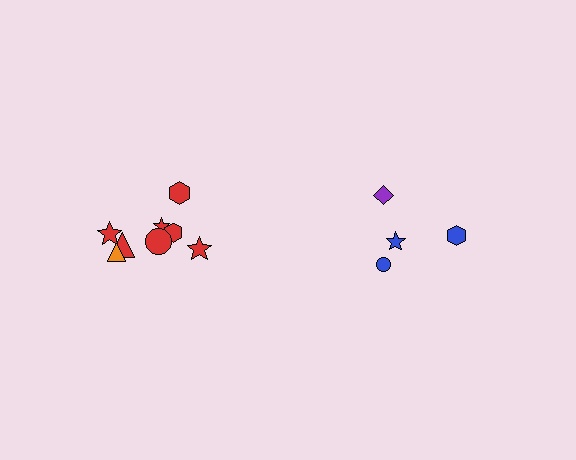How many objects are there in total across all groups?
There are 12 objects.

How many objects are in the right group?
There are 4 objects.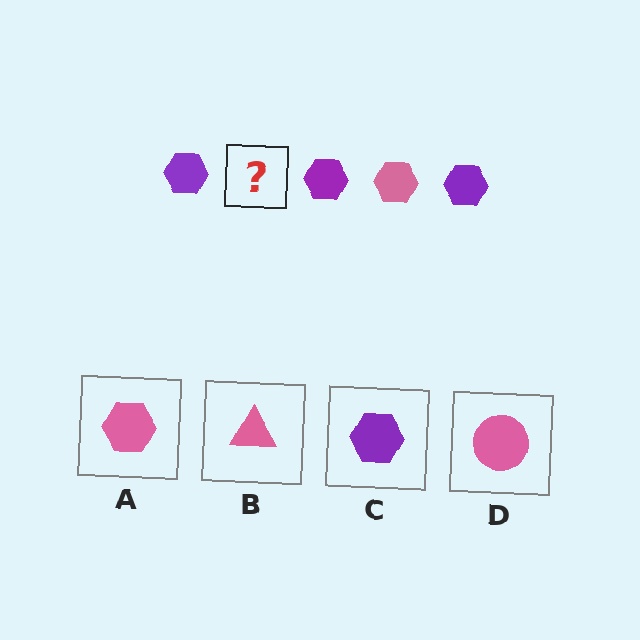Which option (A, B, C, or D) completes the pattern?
A.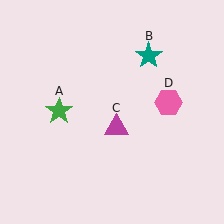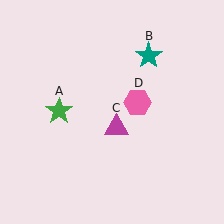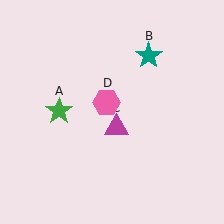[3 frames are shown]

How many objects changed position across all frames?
1 object changed position: pink hexagon (object D).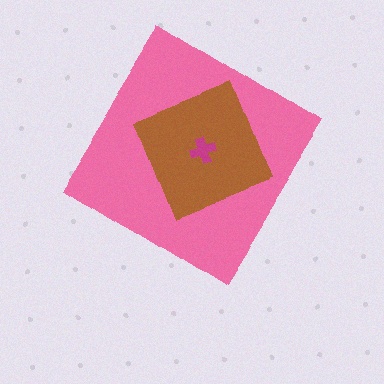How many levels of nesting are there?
3.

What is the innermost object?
The magenta cross.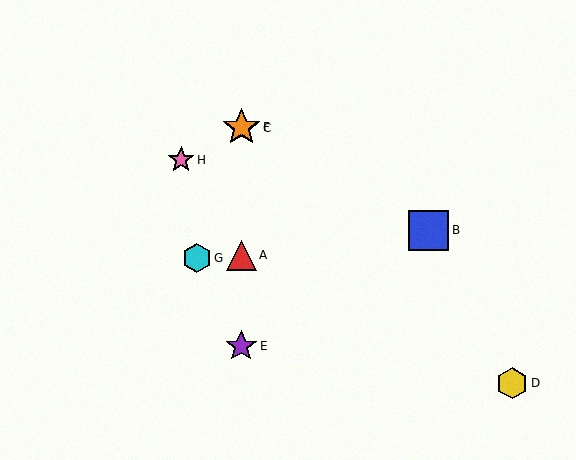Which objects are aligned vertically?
Objects A, C, E, F are aligned vertically.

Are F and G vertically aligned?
No, F is at x≈241 and G is at x≈197.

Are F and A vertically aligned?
Yes, both are at x≈241.